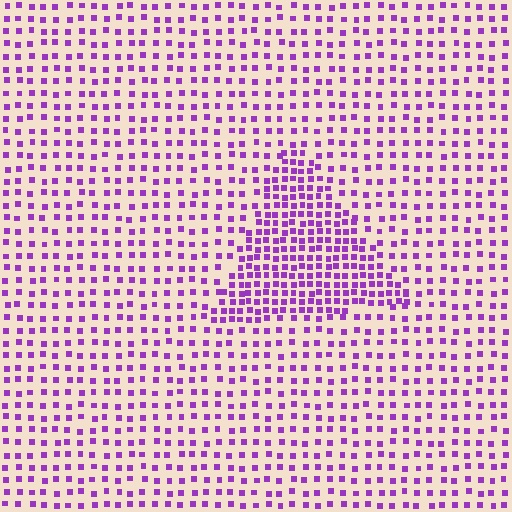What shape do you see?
I see a triangle.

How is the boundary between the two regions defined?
The boundary is defined by a change in element density (approximately 2.0x ratio). All elements are the same color, size, and shape.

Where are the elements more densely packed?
The elements are more densely packed inside the triangle boundary.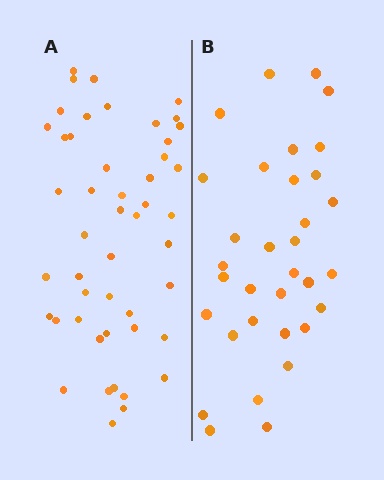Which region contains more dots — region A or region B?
Region A (the left region) has more dots.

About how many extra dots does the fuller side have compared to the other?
Region A has approximately 15 more dots than region B.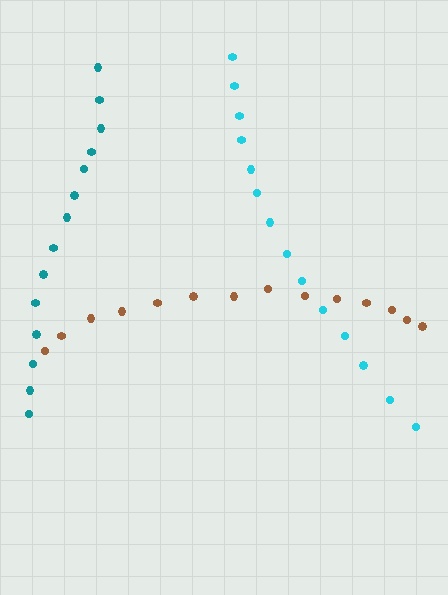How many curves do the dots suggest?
There are 3 distinct paths.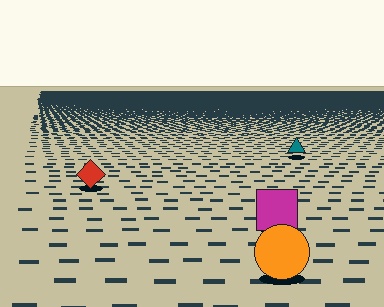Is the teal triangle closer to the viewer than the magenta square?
No. The magenta square is closer — you can tell from the texture gradient: the ground texture is coarser near it.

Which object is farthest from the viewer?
The teal triangle is farthest from the viewer. It appears smaller and the ground texture around it is denser.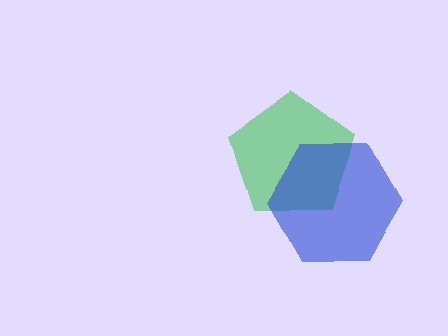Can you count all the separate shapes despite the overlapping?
Yes, there are 2 separate shapes.